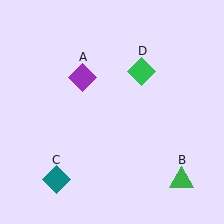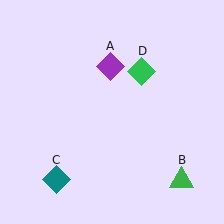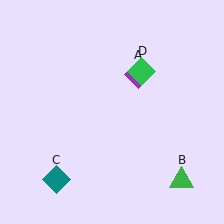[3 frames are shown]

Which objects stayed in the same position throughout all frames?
Green triangle (object B) and teal diamond (object C) and green diamond (object D) remained stationary.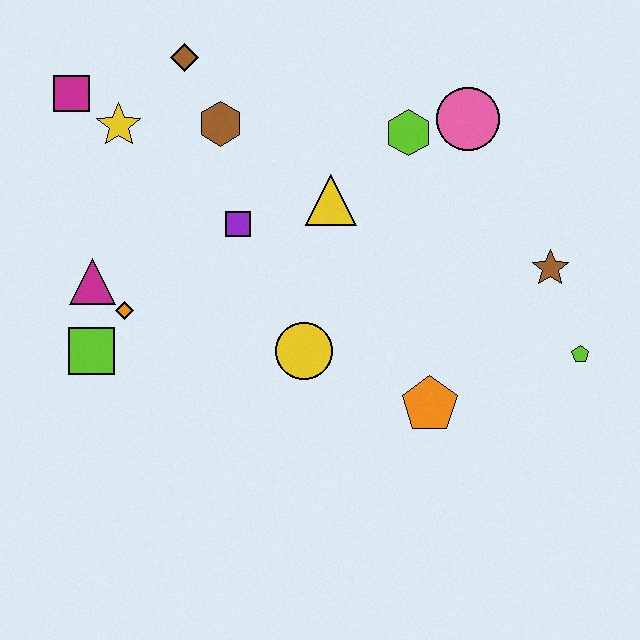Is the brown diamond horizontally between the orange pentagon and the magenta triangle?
Yes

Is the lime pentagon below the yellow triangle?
Yes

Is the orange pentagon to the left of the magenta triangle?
No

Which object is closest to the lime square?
The orange diamond is closest to the lime square.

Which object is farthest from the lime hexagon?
The lime square is farthest from the lime hexagon.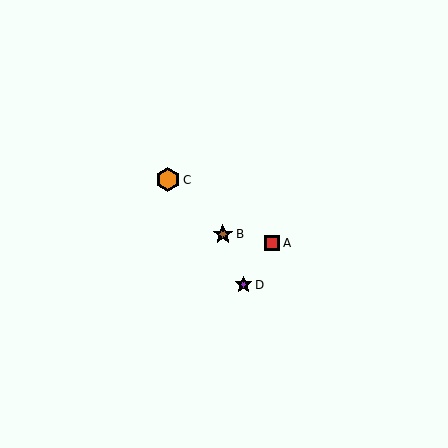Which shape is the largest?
The orange hexagon (labeled C) is the largest.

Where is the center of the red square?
The center of the red square is at (272, 243).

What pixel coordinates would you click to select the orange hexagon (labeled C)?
Click at (168, 180) to select the orange hexagon C.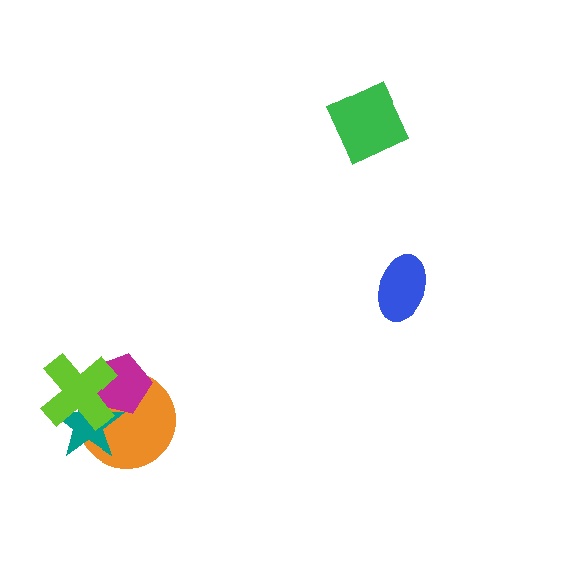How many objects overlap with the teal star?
3 objects overlap with the teal star.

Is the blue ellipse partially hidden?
No, no other shape covers it.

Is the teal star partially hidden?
Yes, it is partially covered by another shape.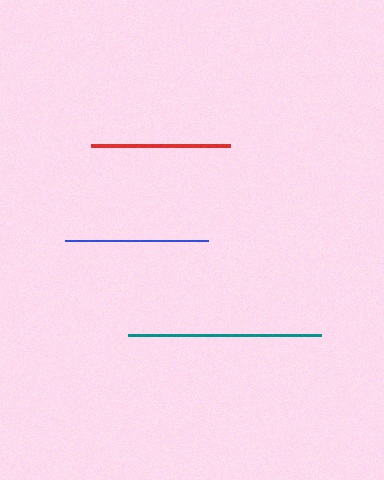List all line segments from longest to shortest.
From longest to shortest: teal, blue, red.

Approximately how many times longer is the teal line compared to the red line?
The teal line is approximately 1.4 times the length of the red line.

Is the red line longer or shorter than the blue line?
The blue line is longer than the red line.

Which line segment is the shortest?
The red line is the shortest at approximately 139 pixels.